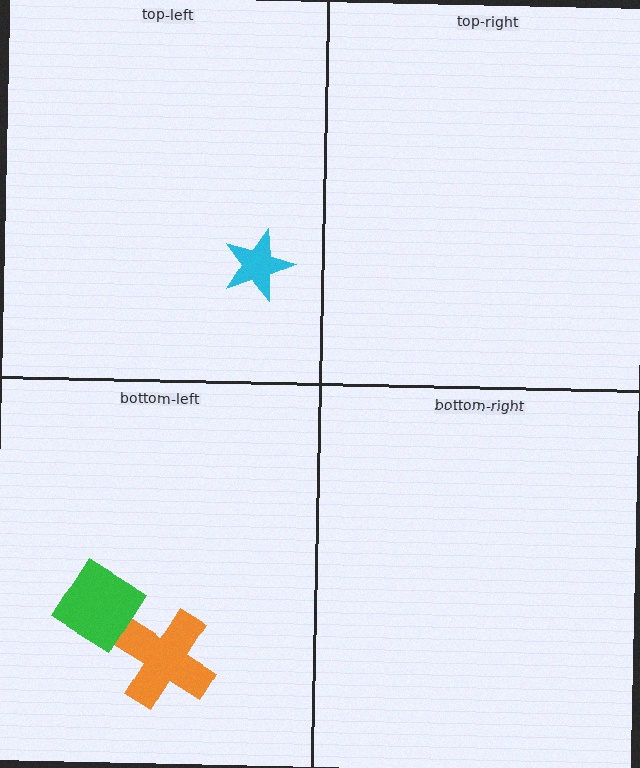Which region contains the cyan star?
The top-left region.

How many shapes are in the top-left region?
1.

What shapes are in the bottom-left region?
The orange cross, the green diamond.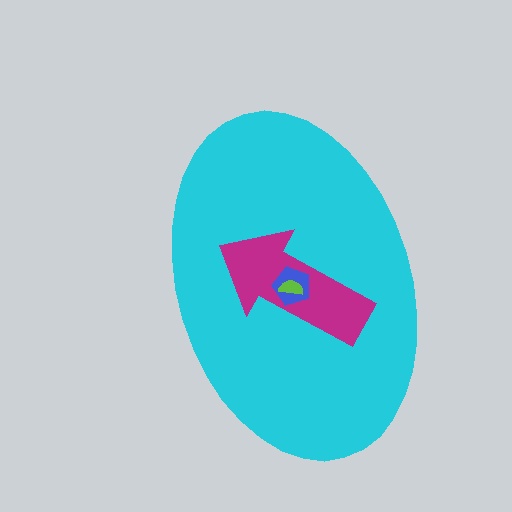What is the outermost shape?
The cyan ellipse.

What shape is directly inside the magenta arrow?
The blue pentagon.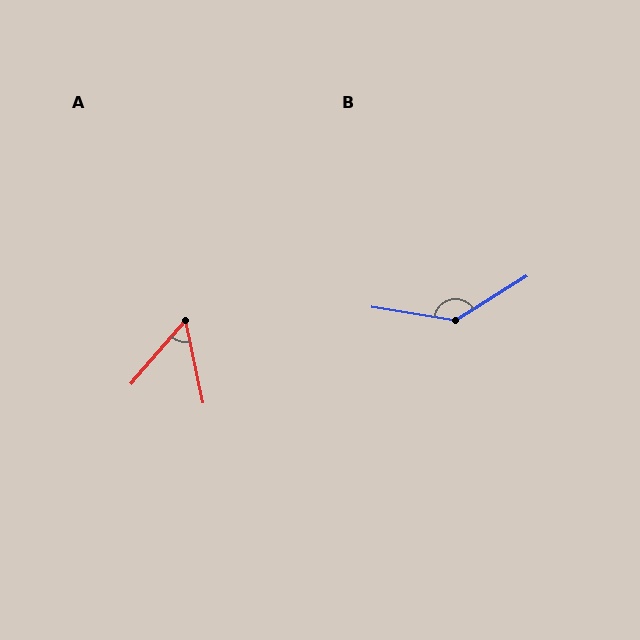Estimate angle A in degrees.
Approximately 53 degrees.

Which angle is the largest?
B, at approximately 139 degrees.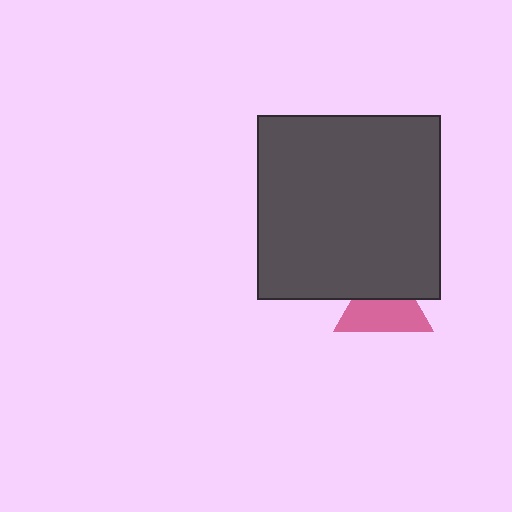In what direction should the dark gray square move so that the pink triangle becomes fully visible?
The dark gray square should move up. That is the shortest direction to clear the overlap and leave the pink triangle fully visible.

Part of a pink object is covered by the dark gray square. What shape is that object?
It is a triangle.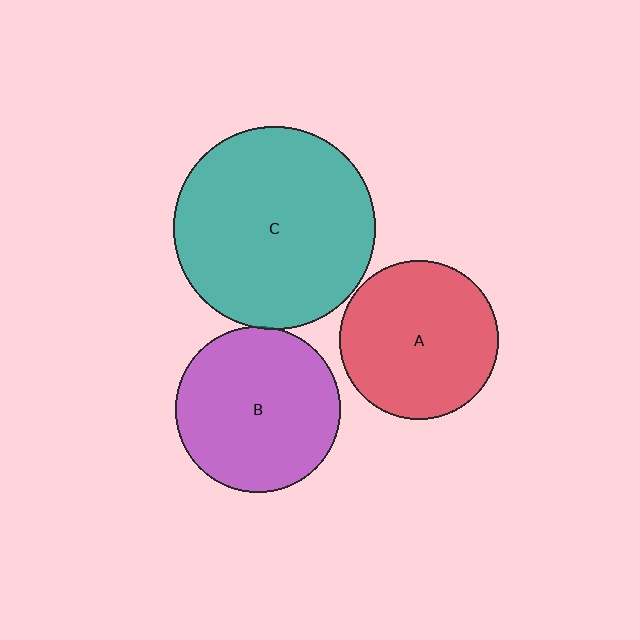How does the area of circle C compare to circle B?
Approximately 1.5 times.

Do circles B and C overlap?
Yes.